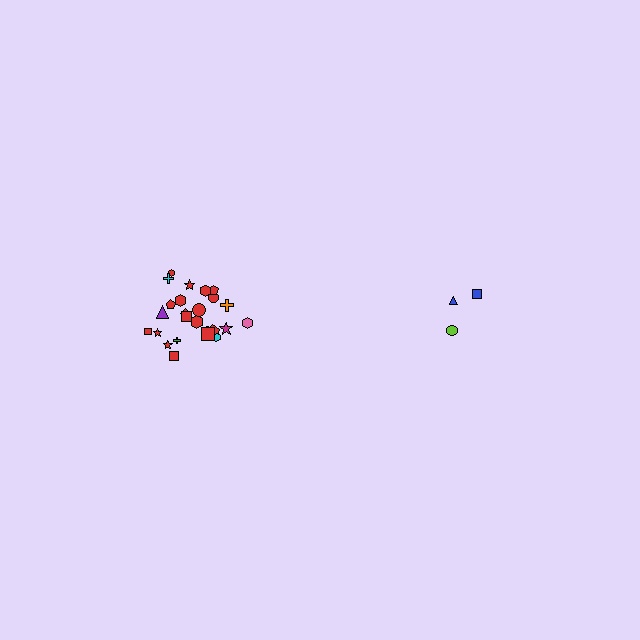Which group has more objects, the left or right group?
The left group.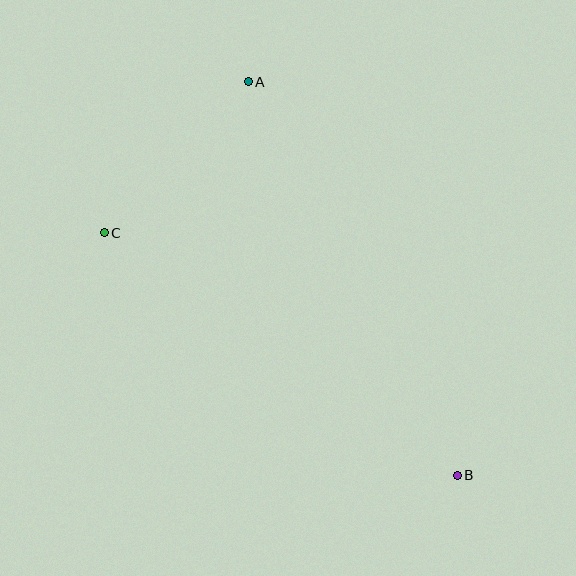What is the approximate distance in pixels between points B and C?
The distance between B and C is approximately 428 pixels.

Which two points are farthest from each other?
Points A and B are farthest from each other.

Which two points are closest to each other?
Points A and C are closest to each other.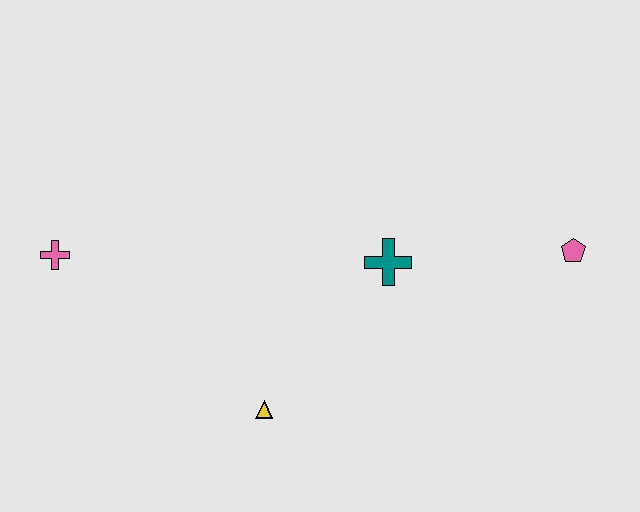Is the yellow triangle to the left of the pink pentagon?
Yes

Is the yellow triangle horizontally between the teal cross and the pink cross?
Yes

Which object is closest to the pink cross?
The yellow triangle is closest to the pink cross.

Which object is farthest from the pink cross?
The pink pentagon is farthest from the pink cross.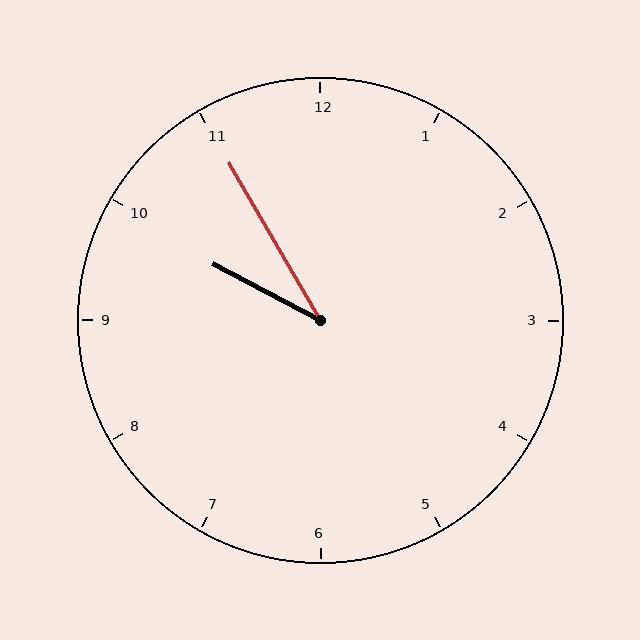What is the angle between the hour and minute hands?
Approximately 32 degrees.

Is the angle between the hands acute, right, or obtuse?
It is acute.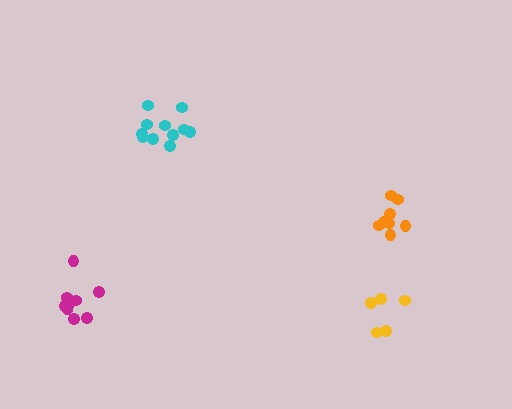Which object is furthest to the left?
The magenta cluster is leftmost.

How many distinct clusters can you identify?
There are 4 distinct clusters.